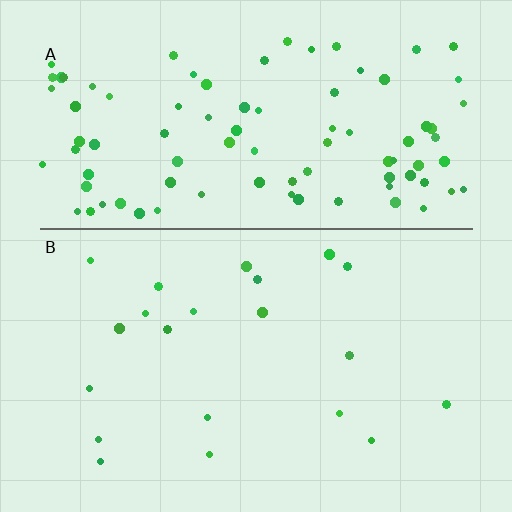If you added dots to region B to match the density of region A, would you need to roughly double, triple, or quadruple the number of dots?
Approximately quadruple.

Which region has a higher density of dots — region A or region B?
A (the top).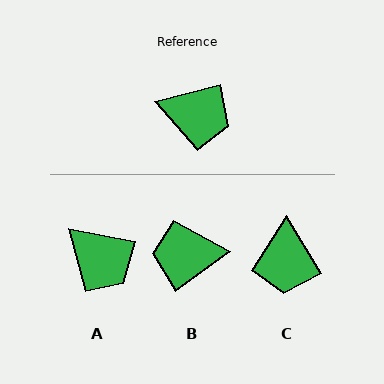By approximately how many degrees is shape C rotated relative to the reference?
Approximately 74 degrees clockwise.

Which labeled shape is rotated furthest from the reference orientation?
B, about 159 degrees away.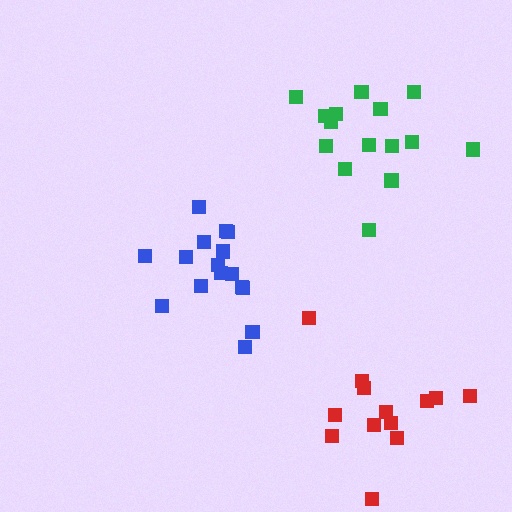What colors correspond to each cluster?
The clusters are colored: blue, green, red.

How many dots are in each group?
Group 1: 16 dots, Group 2: 15 dots, Group 3: 13 dots (44 total).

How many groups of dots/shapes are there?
There are 3 groups.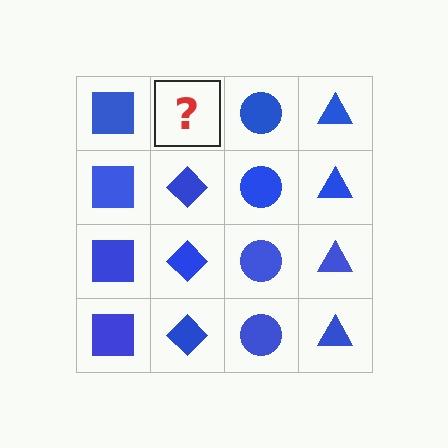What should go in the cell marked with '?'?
The missing cell should contain a blue diamond.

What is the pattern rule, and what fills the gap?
The rule is that each column has a consistent shape. The gap should be filled with a blue diamond.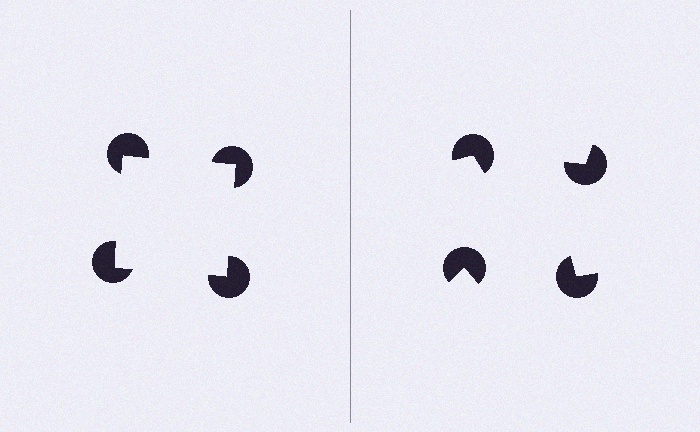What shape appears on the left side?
An illusory square.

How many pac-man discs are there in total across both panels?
8 — 4 on each side.